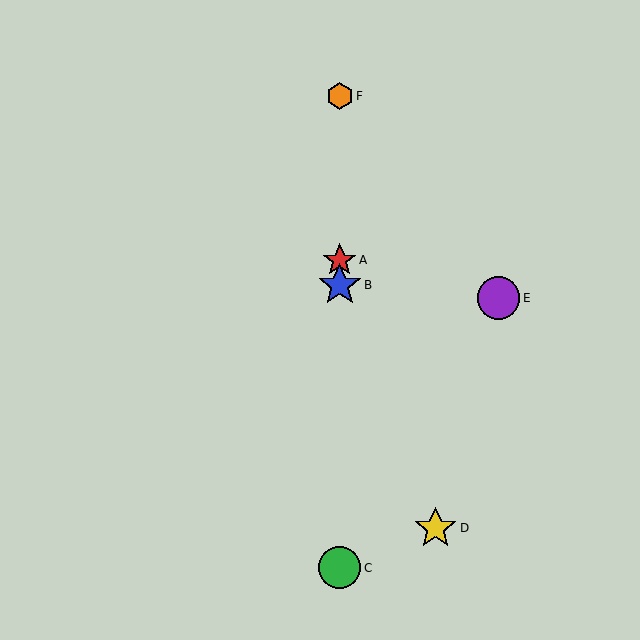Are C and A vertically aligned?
Yes, both are at x≈340.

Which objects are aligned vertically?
Objects A, B, C, F are aligned vertically.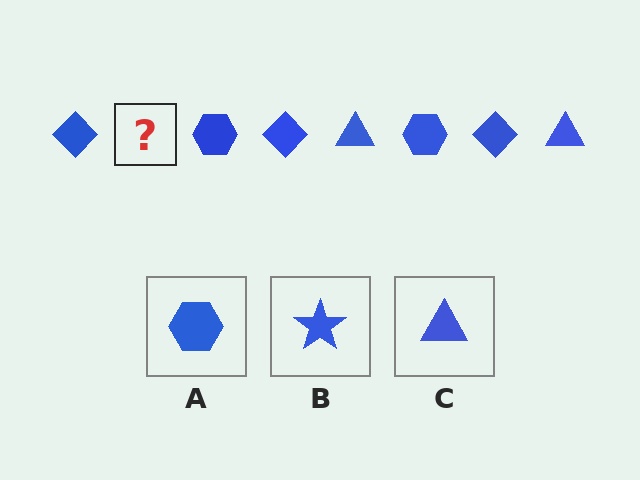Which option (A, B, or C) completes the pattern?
C.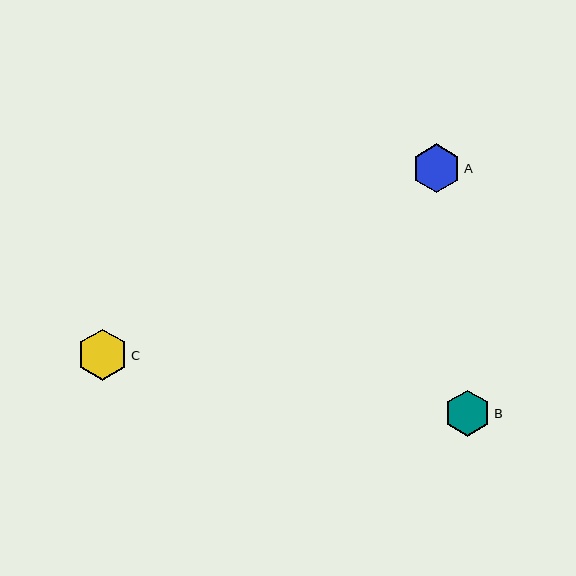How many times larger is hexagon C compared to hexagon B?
Hexagon C is approximately 1.1 times the size of hexagon B.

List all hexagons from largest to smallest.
From largest to smallest: C, A, B.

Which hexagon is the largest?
Hexagon C is the largest with a size of approximately 51 pixels.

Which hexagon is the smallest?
Hexagon B is the smallest with a size of approximately 46 pixels.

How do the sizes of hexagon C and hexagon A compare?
Hexagon C and hexagon A are approximately the same size.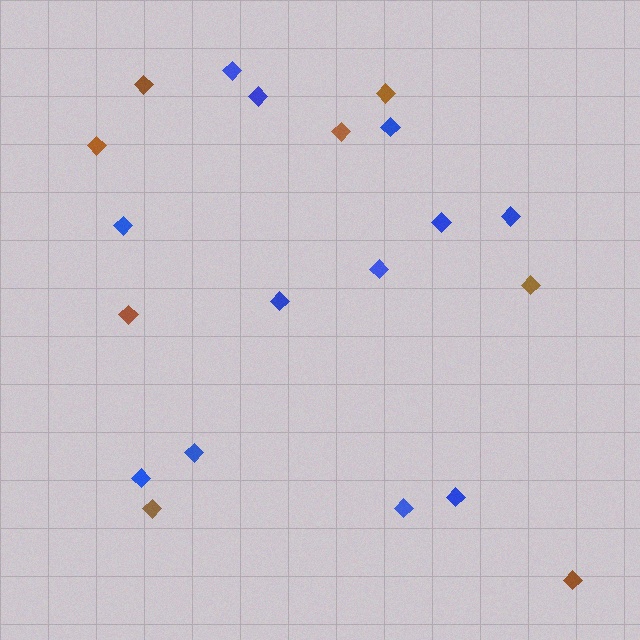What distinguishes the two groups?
There are 2 groups: one group of blue diamonds (12) and one group of brown diamonds (8).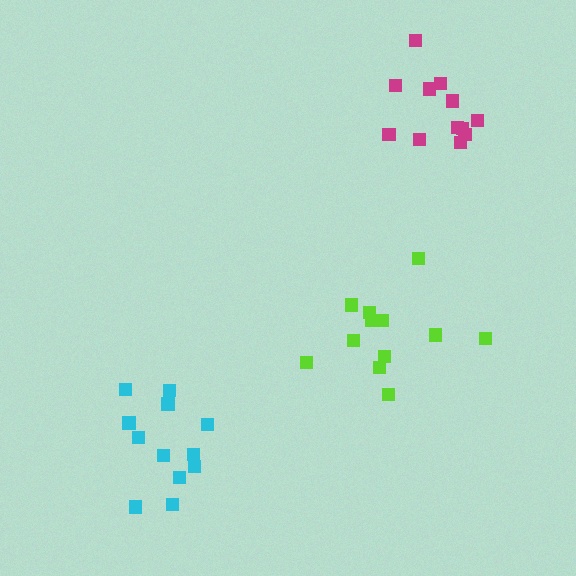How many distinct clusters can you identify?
There are 3 distinct clusters.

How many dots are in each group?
Group 1: 12 dots, Group 2: 12 dots, Group 3: 12 dots (36 total).